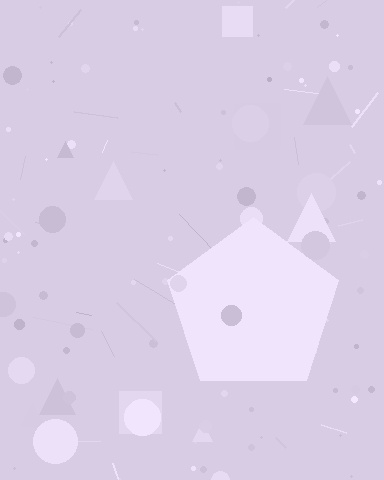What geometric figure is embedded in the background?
A pentagon is embedded in the background.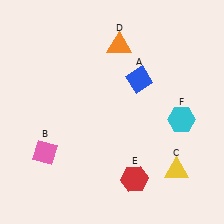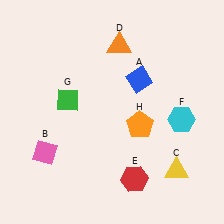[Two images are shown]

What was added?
A green diamond (G), an orange pentagon (H) were added in Image 2.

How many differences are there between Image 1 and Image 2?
There are 2 differences between the two images.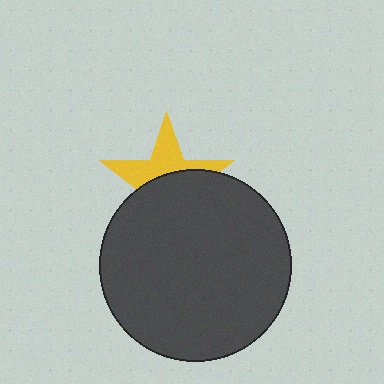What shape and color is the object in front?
The object in front is a dark gray circle.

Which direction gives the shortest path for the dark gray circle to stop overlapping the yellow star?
Moving down gives the shortest separation.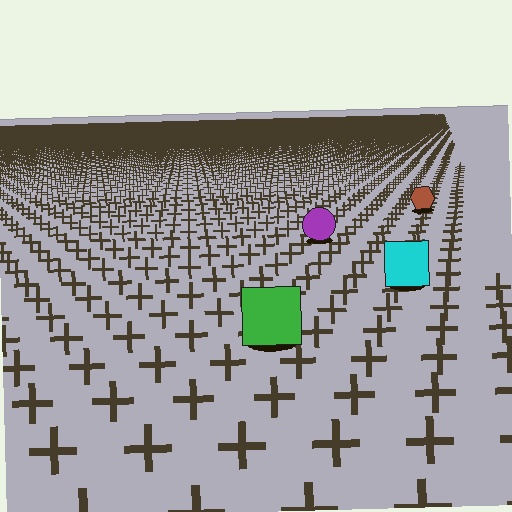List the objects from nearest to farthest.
From nearest to farthest: the green square, the cyan square, the purple circle, the brown hexagon.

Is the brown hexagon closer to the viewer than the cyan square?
No. The cyan square is closer — you can tell from the texture gradient: the ground texture is coarser near it.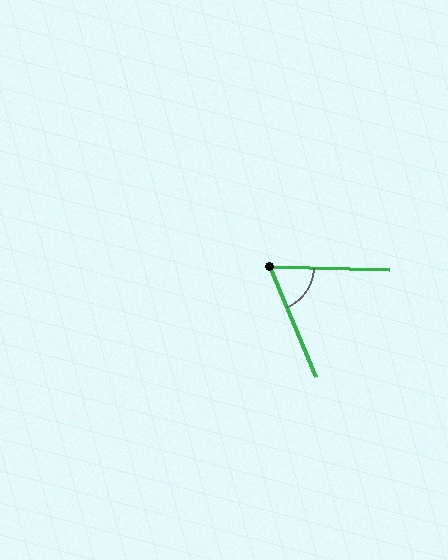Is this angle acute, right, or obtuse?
It is acute.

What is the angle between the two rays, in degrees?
Approximately 66 degrees.